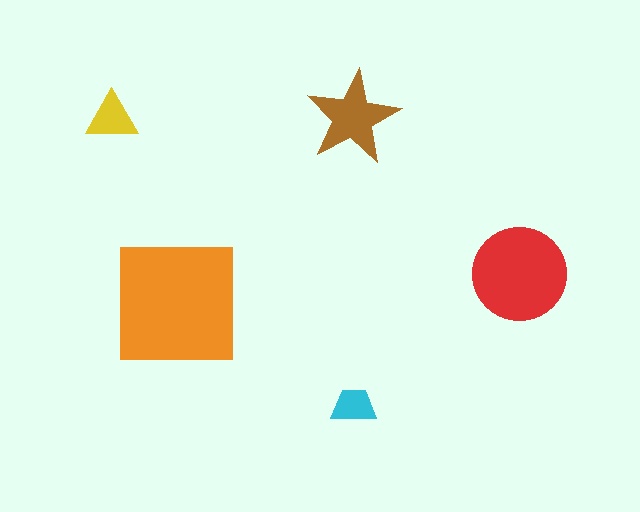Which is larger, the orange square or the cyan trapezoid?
The orange square.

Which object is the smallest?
The cyan trapezoid.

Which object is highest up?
The brown star is topmost.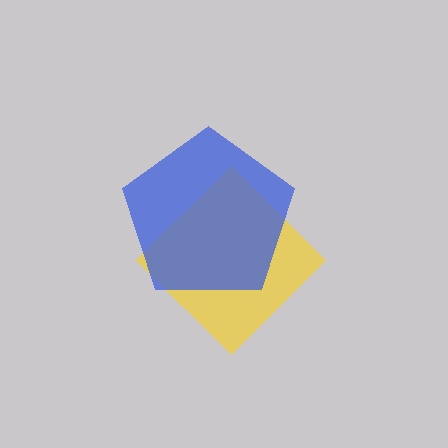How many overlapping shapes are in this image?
There are 2 overlapping shapes in the image.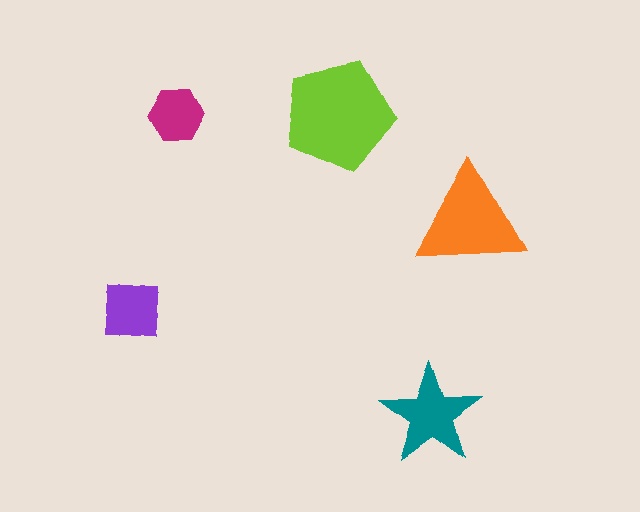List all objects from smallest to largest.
The magenta hexagon, the purple square, the teal star, the orange triangle, the lime pentagon.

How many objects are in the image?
There are 5 objects in the image.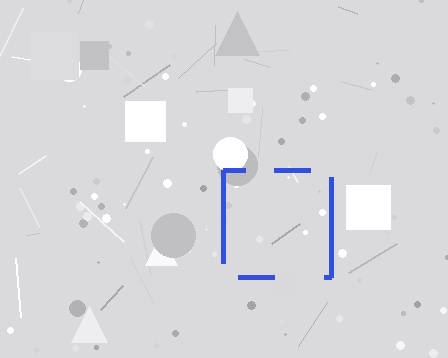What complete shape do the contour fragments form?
The contour fragments form a square.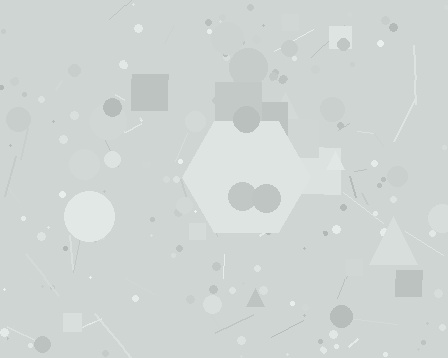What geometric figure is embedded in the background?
A hexagon is embedded in the background.